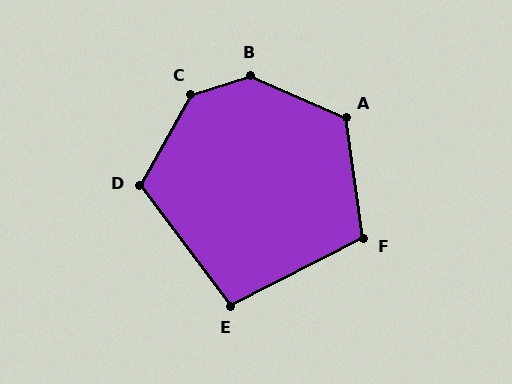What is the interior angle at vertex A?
Approximately 122 degrees (obtuse).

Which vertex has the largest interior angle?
C, at approximately 138 degrees.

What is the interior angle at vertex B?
Approximately 138 degrees (obtuse).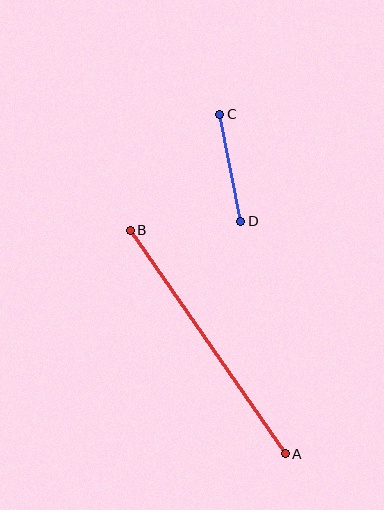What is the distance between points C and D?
The distance is approximately 109 pixels.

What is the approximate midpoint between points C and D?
The midpoint is at approximately (230, 168) pixels.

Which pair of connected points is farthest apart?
Points A and B are farthest apart.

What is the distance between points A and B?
The distance is approximately 272 pixels.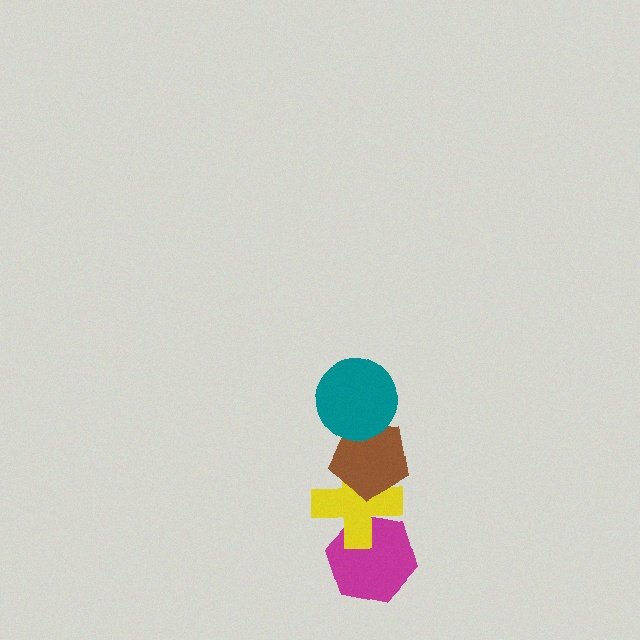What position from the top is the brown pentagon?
The brown pentagon is 2nd from the top.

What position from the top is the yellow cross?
The yellow cross is 3rd from the top.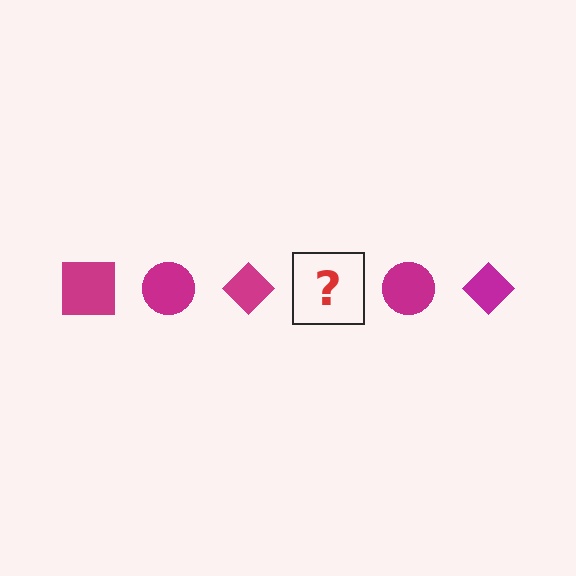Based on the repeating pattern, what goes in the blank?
The blank should be a magenta square.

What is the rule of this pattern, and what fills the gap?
The rule is that the pattern cycles through square, circle, diamond shapes in magenta. The gap should be filled with a magenta square.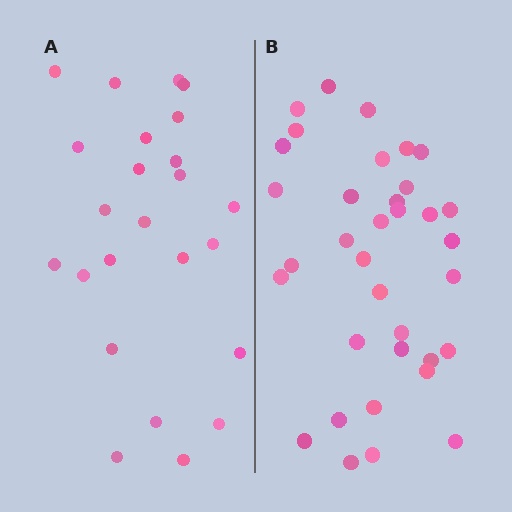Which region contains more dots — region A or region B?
Region B (the right region) has more dots.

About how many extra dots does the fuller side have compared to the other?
Region B has roughly 12 or so more dots than region A.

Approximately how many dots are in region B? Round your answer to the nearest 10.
About 40 dots. (The exact count is 35, which rounds to 40.)